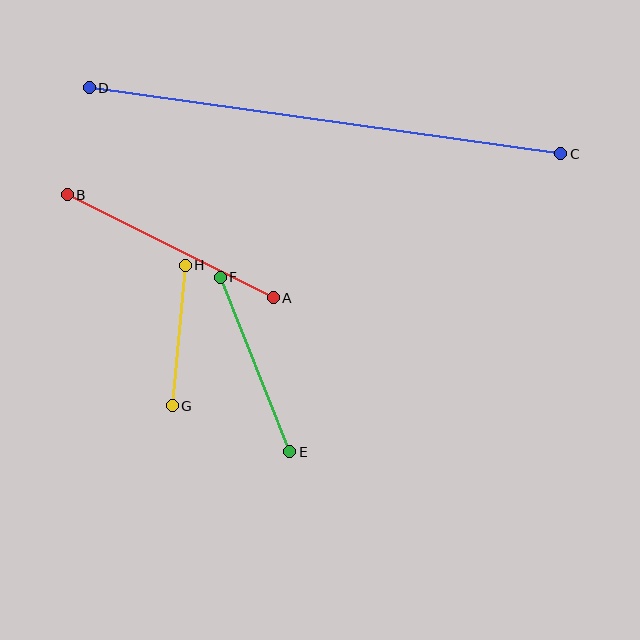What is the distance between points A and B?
The distance is approximately 230 pixels.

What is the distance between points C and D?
The distance is approximately 476 pixels.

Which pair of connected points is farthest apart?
Points C and D are farthest apart.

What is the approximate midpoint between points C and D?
The midpoint is at approximately (325, 121) pixels.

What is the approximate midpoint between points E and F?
The midpoint is at approximately (255, 364) pixels.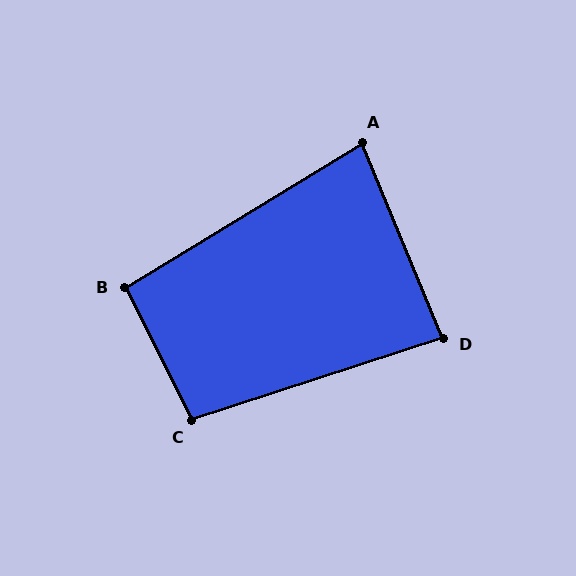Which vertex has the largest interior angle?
C, at approximately 99 degrees.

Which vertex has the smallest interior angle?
A, at approximately 81 degrees.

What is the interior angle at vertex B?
Approximately 94 degrees (approximately right).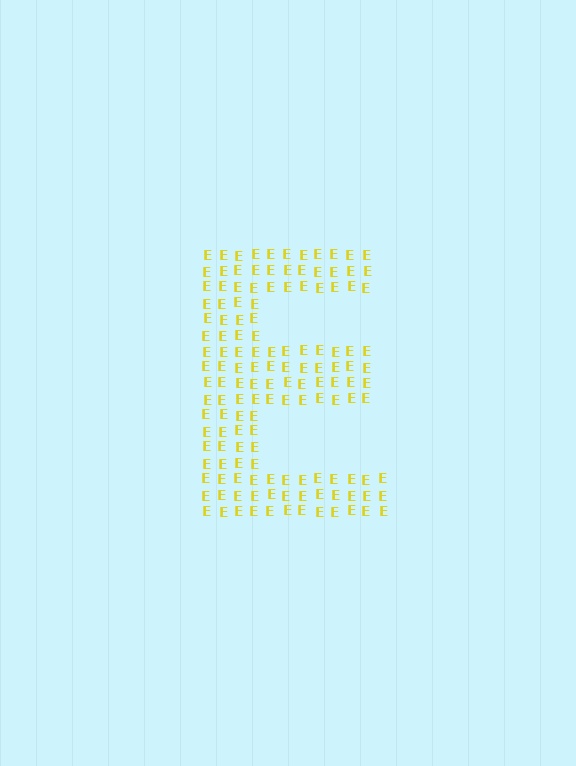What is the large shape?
The large shape is the letter E.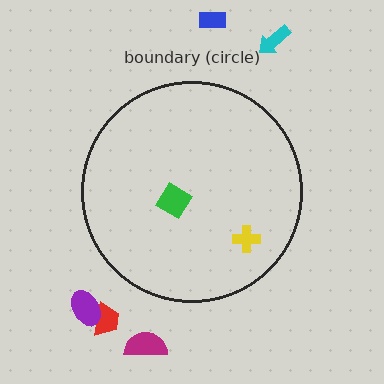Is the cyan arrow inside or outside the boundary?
Outside.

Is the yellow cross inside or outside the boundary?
Inside.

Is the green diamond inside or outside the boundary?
Inside.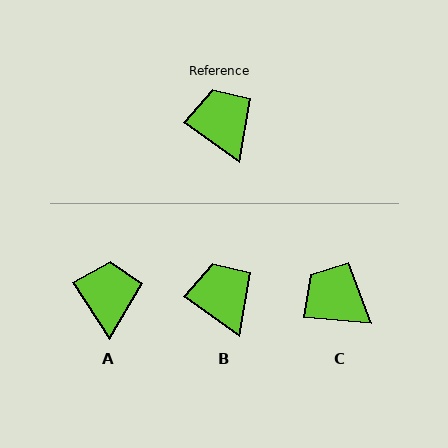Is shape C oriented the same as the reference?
No, it is off by about 31 degrees.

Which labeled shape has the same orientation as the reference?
B.